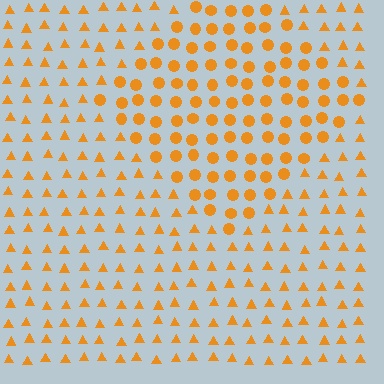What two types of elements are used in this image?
The image uses circles inside the diamond region and triangles outside it.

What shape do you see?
I see a diamond.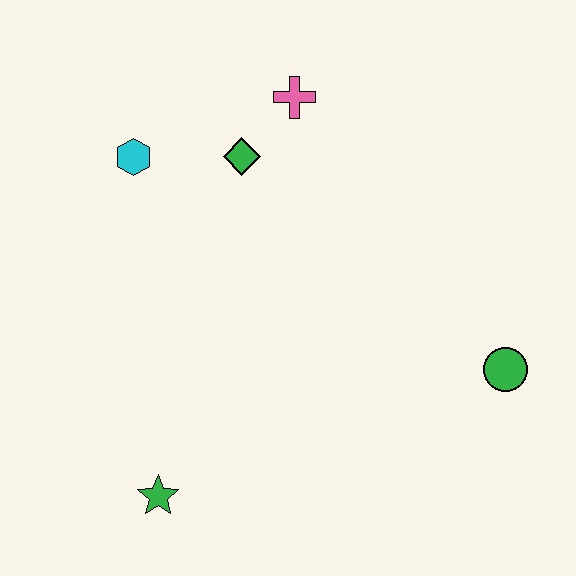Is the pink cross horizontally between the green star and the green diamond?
No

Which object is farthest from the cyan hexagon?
The green circle is farthest from the cyan hexagon.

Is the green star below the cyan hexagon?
Yes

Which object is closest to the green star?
The cyan hexagon is closest to the green star.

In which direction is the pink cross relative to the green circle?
The pink cross is above the green circle.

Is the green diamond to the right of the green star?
Yes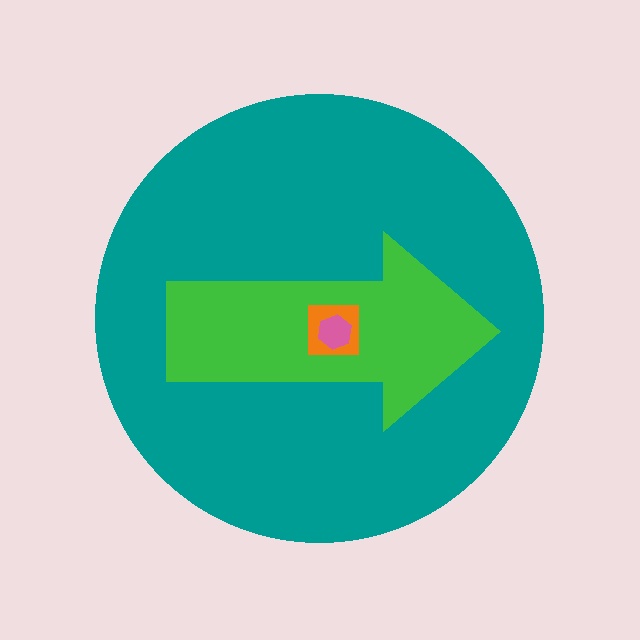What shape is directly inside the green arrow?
The orange square.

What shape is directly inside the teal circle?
The green arrow.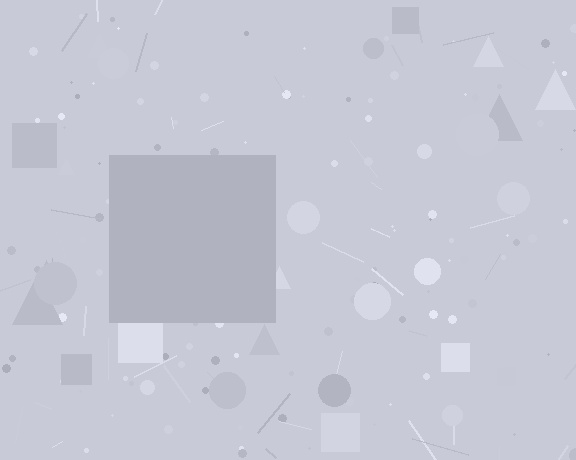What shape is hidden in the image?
A square is hidden in the image.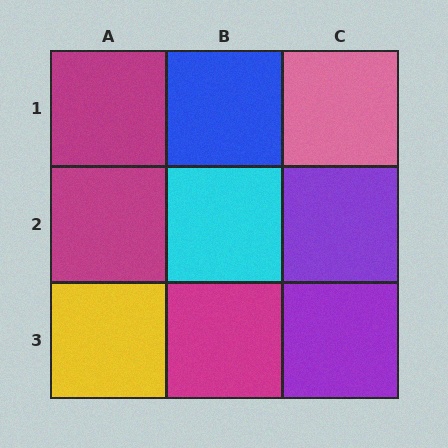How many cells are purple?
2 cells are purple.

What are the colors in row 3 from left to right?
Yellow, magenta, purple.